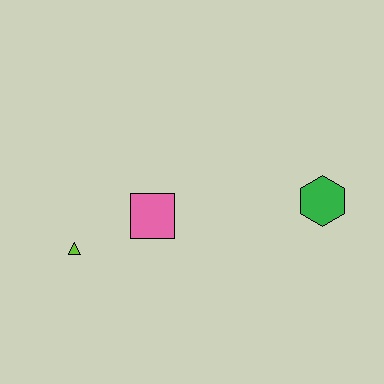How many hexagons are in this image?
There is 1 hexagon.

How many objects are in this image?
There are 3 objects.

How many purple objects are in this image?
There are no purple objects.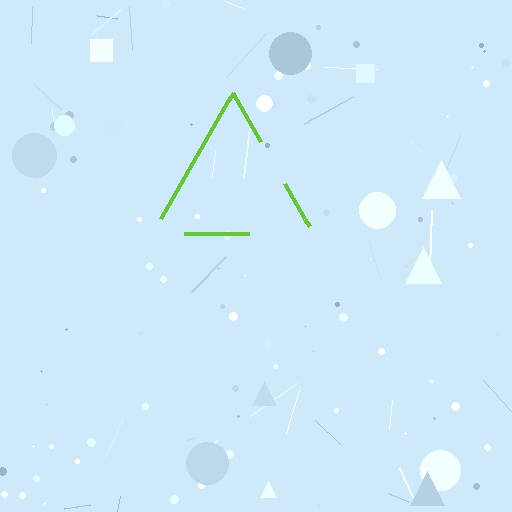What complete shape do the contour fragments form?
The contour fragments form a triangle.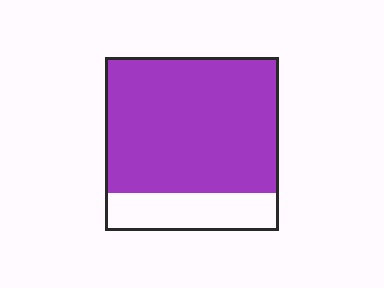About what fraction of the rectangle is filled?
About four fifths (4/5).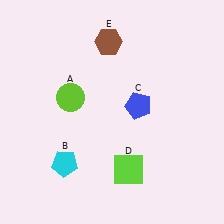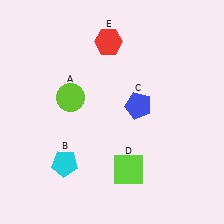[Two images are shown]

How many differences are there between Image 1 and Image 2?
There is 1 difference between the two images.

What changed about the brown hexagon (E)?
In Image 1, E is brown. In Image 2, it changed to red.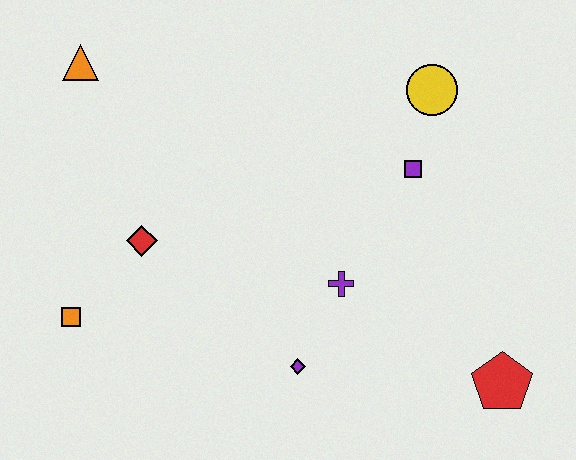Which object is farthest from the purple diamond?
The orange triangle is farthest from the purple diamond.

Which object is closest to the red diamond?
The orange square is closest to the red diamond.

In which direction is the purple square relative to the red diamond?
The purple square is to the right of the red diamond.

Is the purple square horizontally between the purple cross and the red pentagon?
Yes